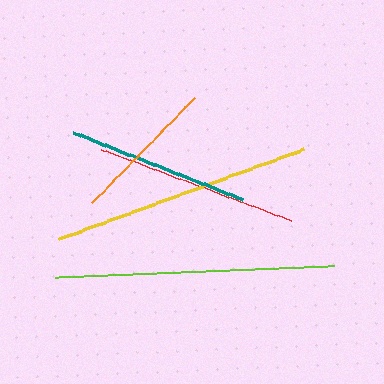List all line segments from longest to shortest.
From longest to shortest: lime, yellow, red, teal, orange.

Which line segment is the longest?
The lime line is the longest at approximately 279 pixels.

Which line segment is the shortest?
The orange line is the shortest at approximately 147 pixels.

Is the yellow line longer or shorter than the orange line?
The yellow line is longer than the orange line.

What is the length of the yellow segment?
The yellow segment is approximately 262 pixels long.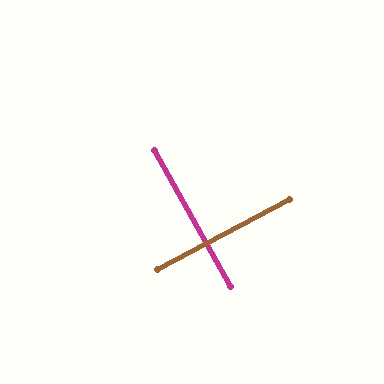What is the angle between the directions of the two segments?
Approximately 89 degrees.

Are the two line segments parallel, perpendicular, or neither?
Perpendicular — they meet at approximately 89°.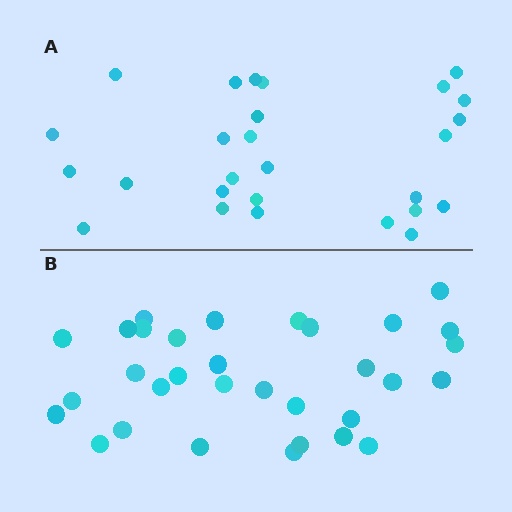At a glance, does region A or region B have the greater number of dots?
Region B (the bottom region) has more dots.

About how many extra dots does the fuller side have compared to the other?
Region B has about 5 more dots than region A.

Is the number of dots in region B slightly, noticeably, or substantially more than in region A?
Region B has only slightly more — the two regions are fairly close. The ratio is roughly 1.2 to 1.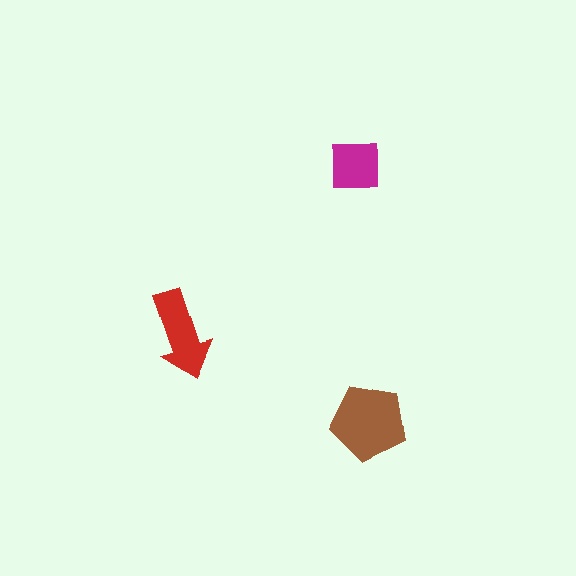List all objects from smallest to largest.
The magenta square, the red arrow, the brown pentagon.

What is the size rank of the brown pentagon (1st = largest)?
1st.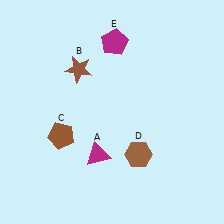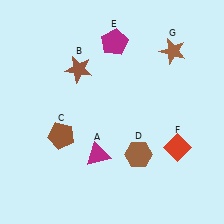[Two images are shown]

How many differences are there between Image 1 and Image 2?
There are 2 differences between the two images.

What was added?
A red diamond (F), a brown star (G) were added in Image 2.